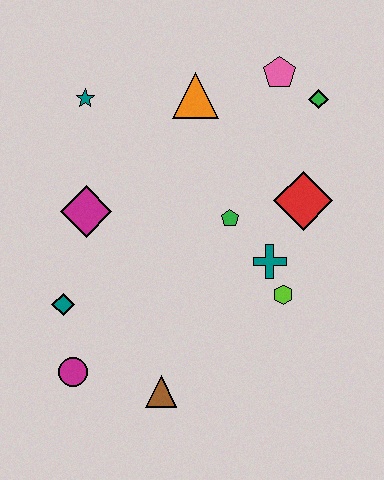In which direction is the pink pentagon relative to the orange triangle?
The pink pentagon is to the right of the orange triangle.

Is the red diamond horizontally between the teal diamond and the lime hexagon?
No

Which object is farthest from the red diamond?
The magenta circle is farthest from the red diamond.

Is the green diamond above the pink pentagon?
No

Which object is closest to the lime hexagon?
The teal cross is closest to the lime hexagon.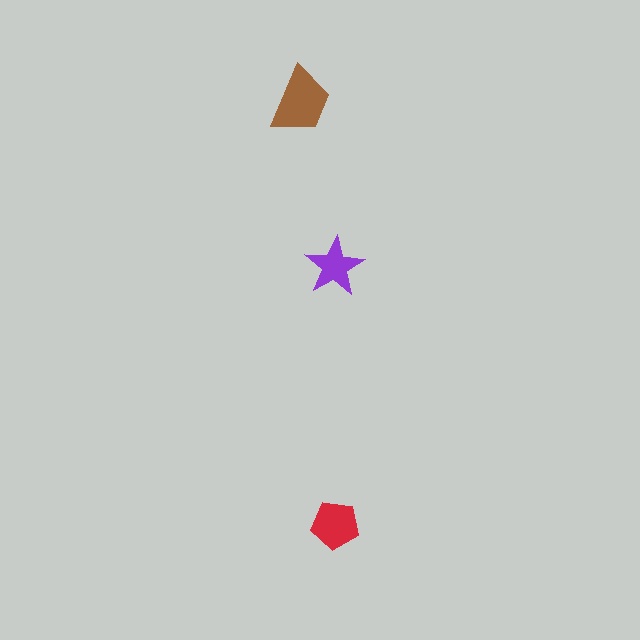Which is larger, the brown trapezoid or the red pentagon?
The brown trapezoid.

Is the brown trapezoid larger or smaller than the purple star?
Larger.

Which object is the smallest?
The purple star.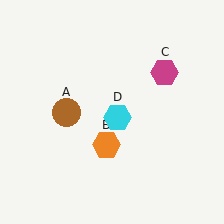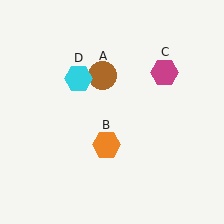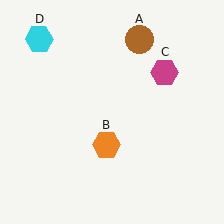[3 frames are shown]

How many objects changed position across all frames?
2 objects changed position: brown circle (object A), cyan hexagon (object D).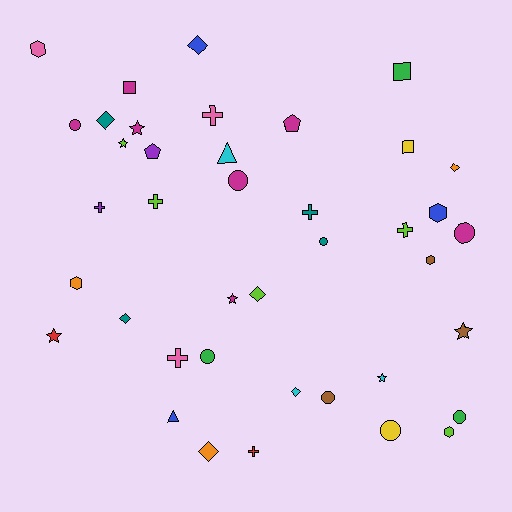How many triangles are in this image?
There are 2 triangles.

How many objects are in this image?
There are 40 objects.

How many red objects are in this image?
There are 2 red objects.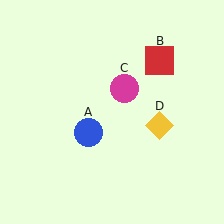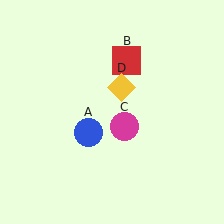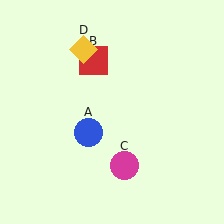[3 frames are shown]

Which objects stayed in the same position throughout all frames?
Blue circle (object A) remained stationary.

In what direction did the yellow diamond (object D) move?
The yellow diamond (object D) moved up and to the left.